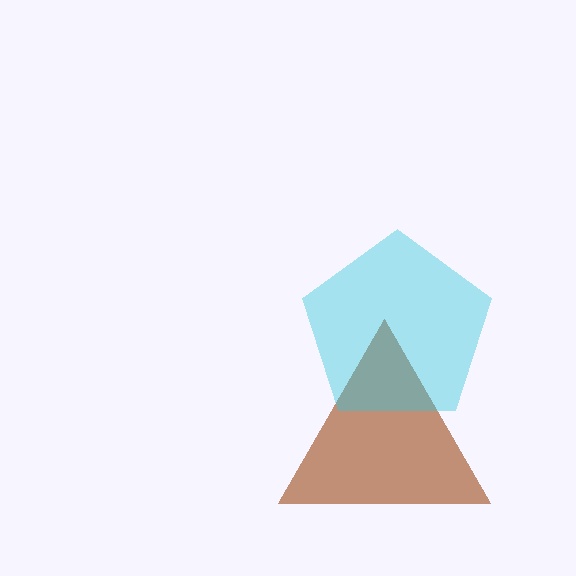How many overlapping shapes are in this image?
There are 2 overlapping shapes in the image.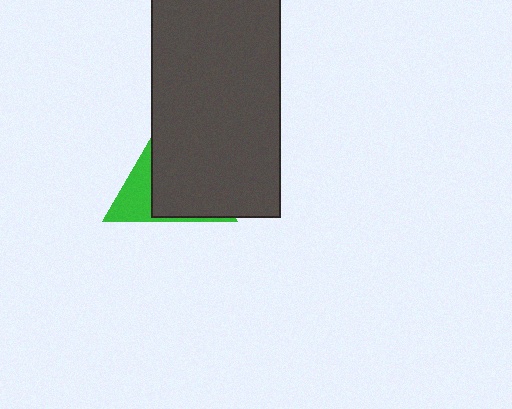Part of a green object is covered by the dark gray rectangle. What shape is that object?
It is a triangle.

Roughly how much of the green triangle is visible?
A small part of it is visible (roughly 31%).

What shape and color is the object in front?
The object in front is a dark gray rectangle.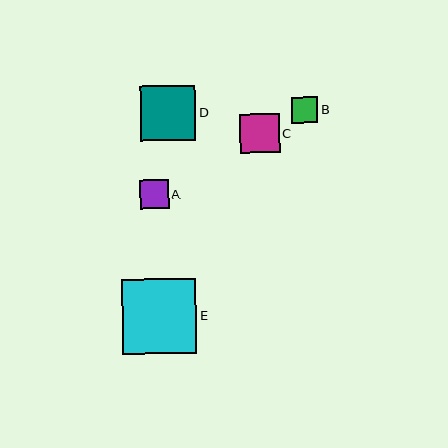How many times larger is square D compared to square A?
Square D is approximately 1.9 times the size of square A.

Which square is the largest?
Square E is the largest with a size of approximately 75 pixels.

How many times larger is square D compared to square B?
Square D is approximately 2.1 times the size of square B.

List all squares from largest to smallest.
From largest to smallest: E, D, C, A, B.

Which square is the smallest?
Square B is the smallest with a size of approximately 26 pixels.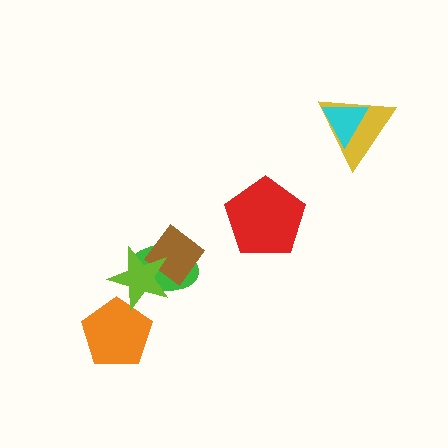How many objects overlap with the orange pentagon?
1 object overlaps with the orange pentagon.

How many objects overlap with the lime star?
3 objects overlap with the lime star.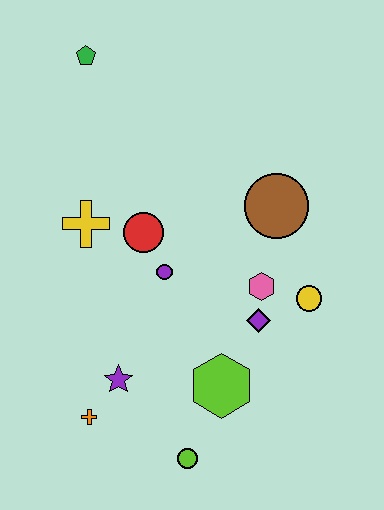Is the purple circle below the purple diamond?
No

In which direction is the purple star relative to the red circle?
The purple star is below the red circle.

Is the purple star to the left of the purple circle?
Yes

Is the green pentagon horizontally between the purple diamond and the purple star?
No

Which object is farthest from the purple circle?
The green pentagon is farthest from the purple circle.